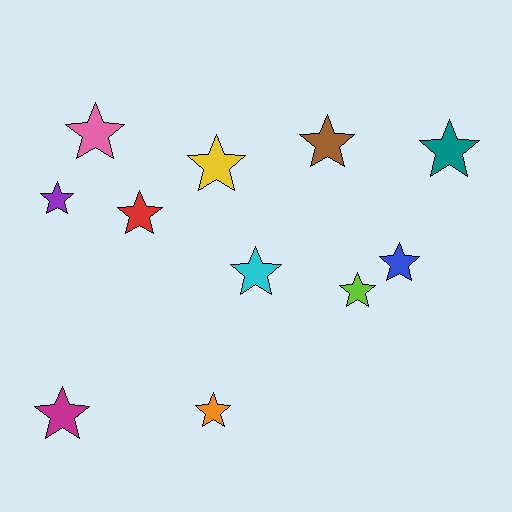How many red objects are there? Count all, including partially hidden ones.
There is 1 red object.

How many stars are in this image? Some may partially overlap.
There are 11 stars.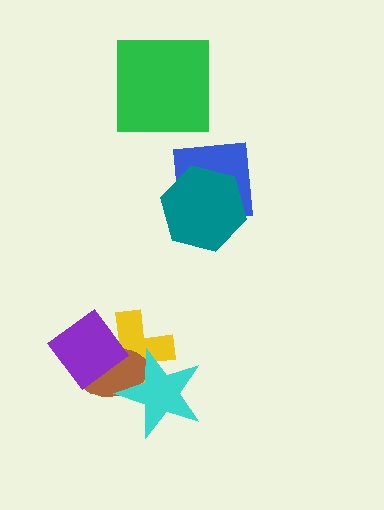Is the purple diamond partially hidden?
No, no other shape covers it.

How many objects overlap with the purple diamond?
2 objects overlap with the purple diamond.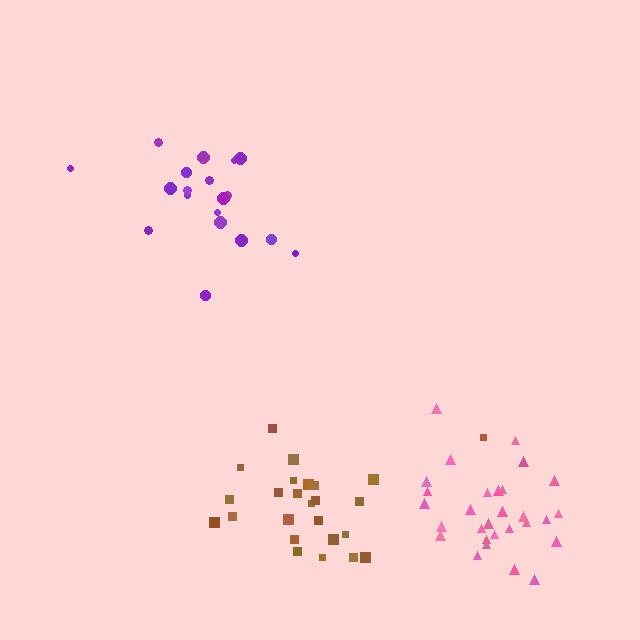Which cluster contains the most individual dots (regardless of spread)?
Pink (30).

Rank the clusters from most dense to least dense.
pink, brown, purple.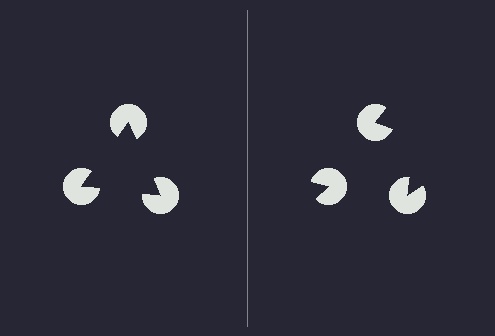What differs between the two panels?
The pac-man discs are positioned identically on both sides; only the wedge orientations differ. On the left they align to a triangle; on the right they are misaligned.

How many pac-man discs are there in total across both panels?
6 — 3 on each side.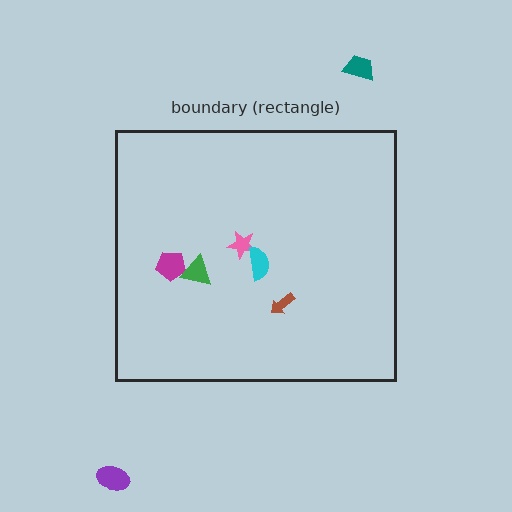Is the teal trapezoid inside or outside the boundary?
Outside.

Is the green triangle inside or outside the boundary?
Inside.